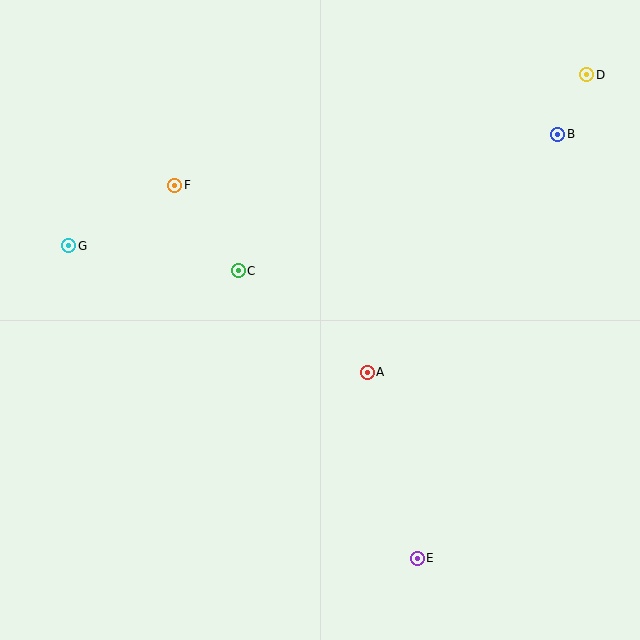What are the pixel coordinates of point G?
Point G is at (69, 246).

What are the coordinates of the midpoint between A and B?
The midpoint between A and B is at (463, 253).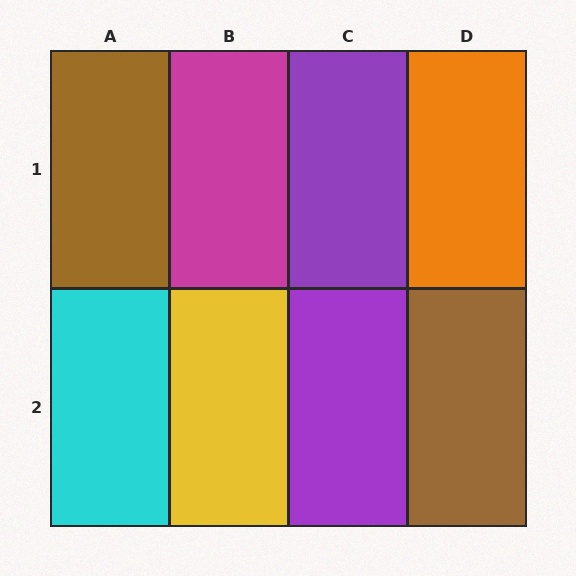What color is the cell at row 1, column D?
Orange.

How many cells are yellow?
1 cell is yellow.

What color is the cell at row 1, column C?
Purple.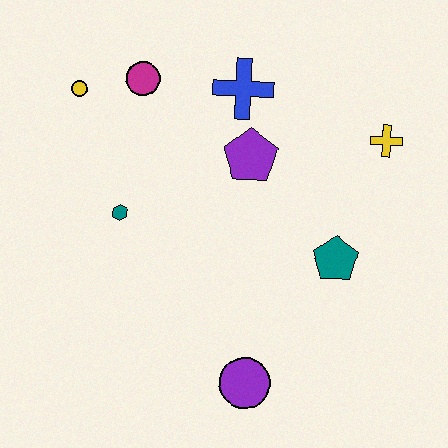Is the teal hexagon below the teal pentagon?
No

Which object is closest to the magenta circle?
The yellow circle is closest to the magenta circle.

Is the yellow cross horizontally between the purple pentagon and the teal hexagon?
No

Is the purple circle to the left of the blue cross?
No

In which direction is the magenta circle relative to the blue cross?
The magenta circle is to the left of the blue cross.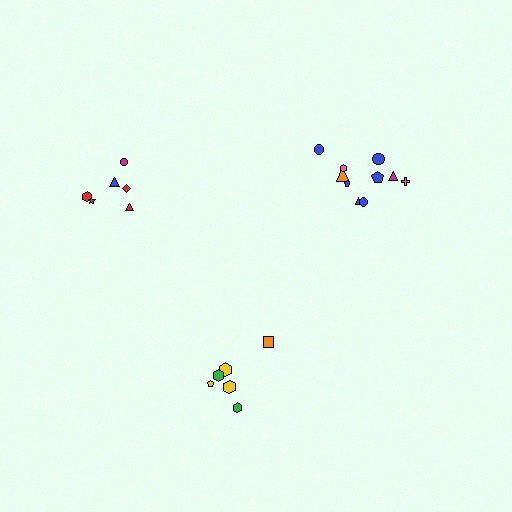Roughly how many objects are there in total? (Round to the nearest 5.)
Roughly 20 objects in total.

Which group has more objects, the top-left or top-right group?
The top-right group.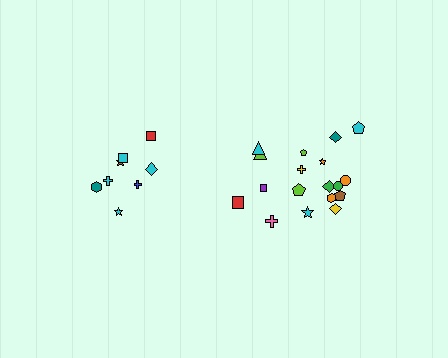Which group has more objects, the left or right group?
The right group.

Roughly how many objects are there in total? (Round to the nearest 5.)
Roughly 25 objects in total.